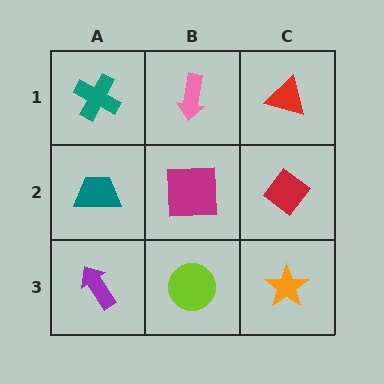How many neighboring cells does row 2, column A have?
3.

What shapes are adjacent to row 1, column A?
A teal trapezoid (row 2, column A), a pink arrow (row 1, column B).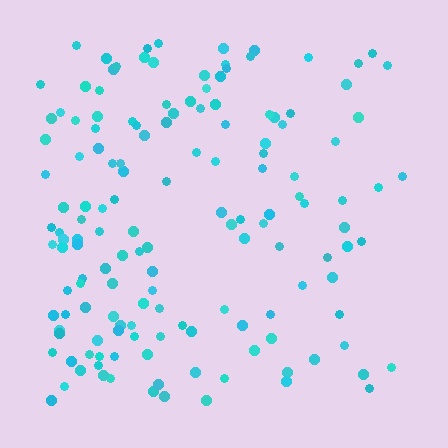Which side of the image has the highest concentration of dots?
The left.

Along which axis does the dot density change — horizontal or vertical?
Horizontal.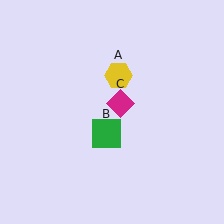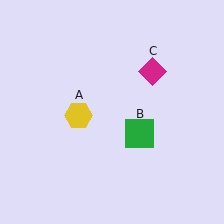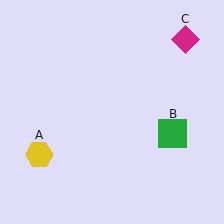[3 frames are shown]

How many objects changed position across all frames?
3 objects changed position: yellow hexagon (object A), green square (object B), magenta diamond (object C).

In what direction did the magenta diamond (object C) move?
The magenta diamond (object C) moved up and to the right.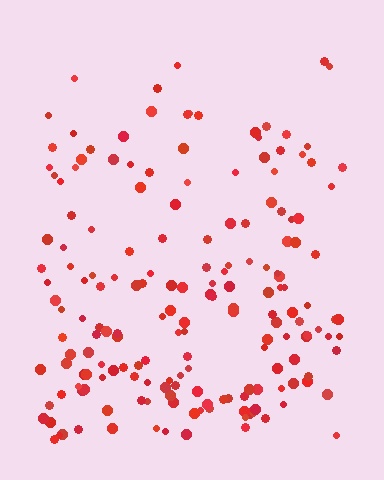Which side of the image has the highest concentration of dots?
The bottom.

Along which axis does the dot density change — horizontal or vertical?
Vertical.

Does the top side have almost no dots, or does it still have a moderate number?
Still a moderate number, just noticeably fewer than the bottom.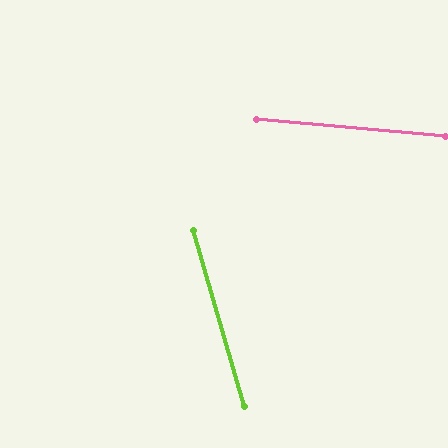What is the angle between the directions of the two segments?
Approximately 69 degrees.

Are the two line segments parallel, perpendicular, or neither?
Neither parallel nor perpendicular — they differ by about 69°.